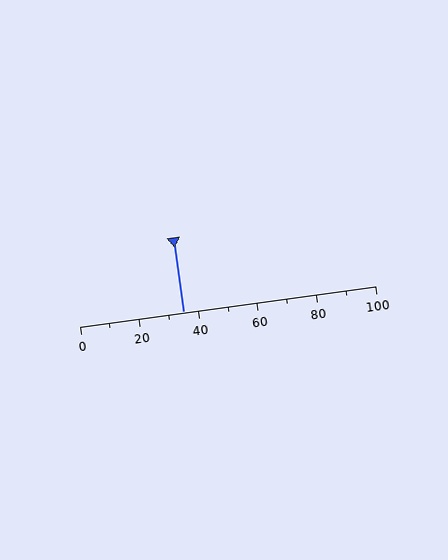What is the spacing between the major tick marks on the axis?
The major ticks are spaced 20 apart.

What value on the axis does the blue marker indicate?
The marker indicates approximately 35.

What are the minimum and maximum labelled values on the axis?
The axis runs from 0 to 100.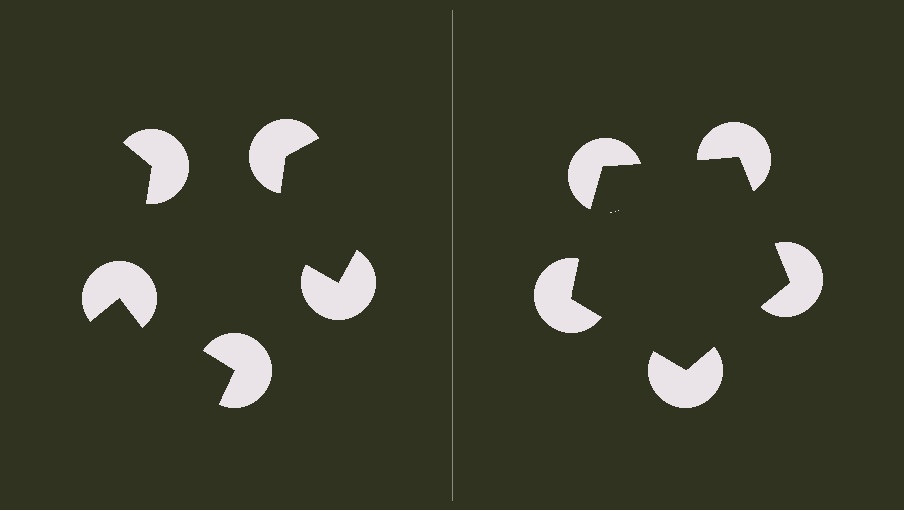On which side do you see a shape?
An illusory pentagon appears on the right side. On the left side the wedge cuts are rotated, so no coherent shape forms.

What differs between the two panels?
The pac-man discs are positioned identically on both sides; only the wedge orientations differ. On the right they align to a pentagon; on the left they are misaligned.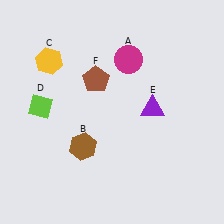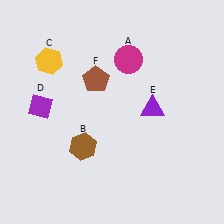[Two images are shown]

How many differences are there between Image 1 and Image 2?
There is 1 difference between the two images.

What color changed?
The diamond (D) changed from lime in Image 1 to purple in Image 2.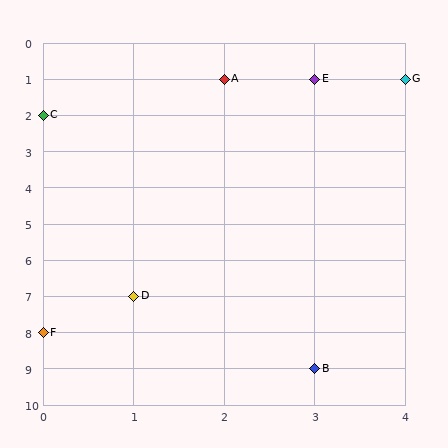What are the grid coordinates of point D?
Point D is at grid coordinates (1, 7).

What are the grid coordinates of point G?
Point G is at grid coordinates (4, 1).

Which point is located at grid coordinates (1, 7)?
Point D is at (1, 7).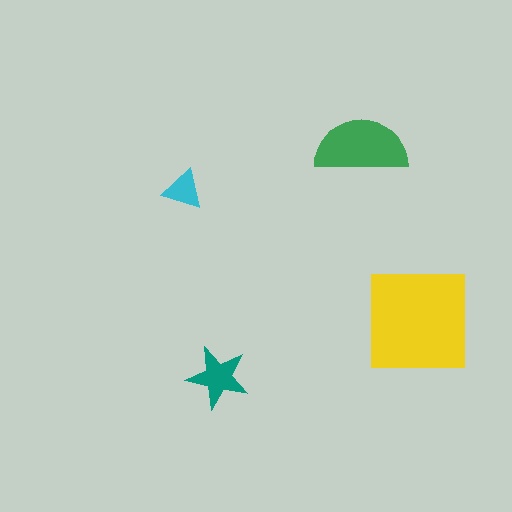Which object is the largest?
The yellow square.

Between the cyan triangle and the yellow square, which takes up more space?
The yellow square.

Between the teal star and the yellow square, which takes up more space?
The yellow square.